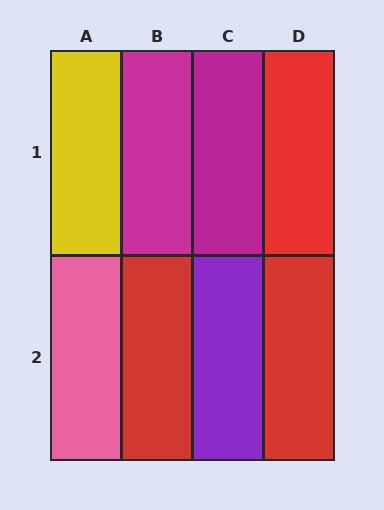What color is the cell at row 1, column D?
Red.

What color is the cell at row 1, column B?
Magenta.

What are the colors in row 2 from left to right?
Pink, red, purple, red.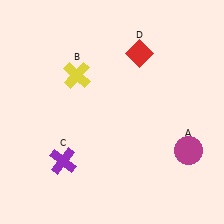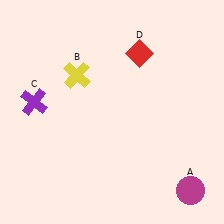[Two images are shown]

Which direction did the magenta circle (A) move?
The magenta circle (A) moved down.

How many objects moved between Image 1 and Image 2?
2 objects moved between the two images.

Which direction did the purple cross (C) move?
The purple cross (C) moved up.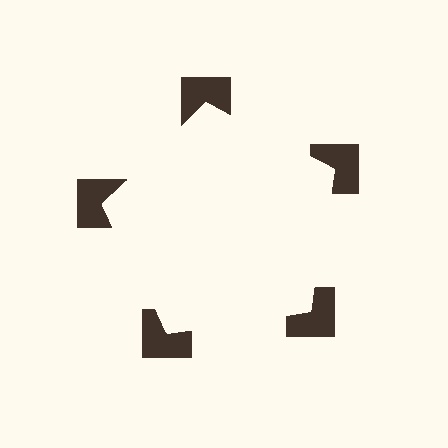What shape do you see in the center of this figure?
An illusory pentagon — its edges are inferred from the aligned wedge cuts in the notched squares, not physically drawn.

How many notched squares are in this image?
There are 5 — one at each vertex of the illusory pentagon.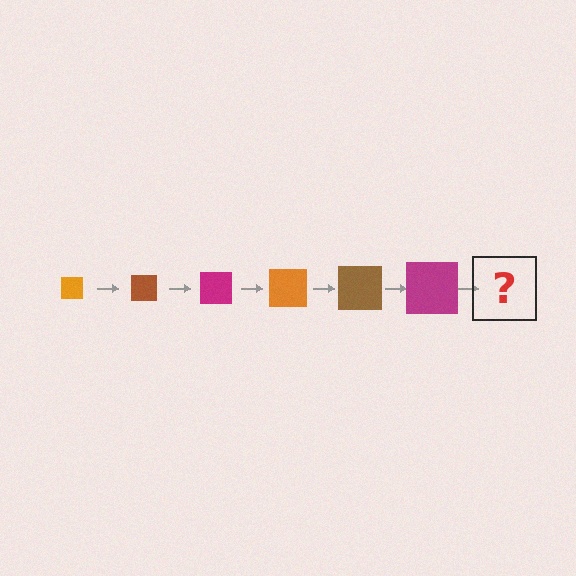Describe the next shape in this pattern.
It should be an orange square, larger than the previous one.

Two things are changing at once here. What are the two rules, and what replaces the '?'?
The two rules are that the square grows larger each step and the color cycles through orange, brown, and magenta. The '?' should be an orange square, larger than the previous one.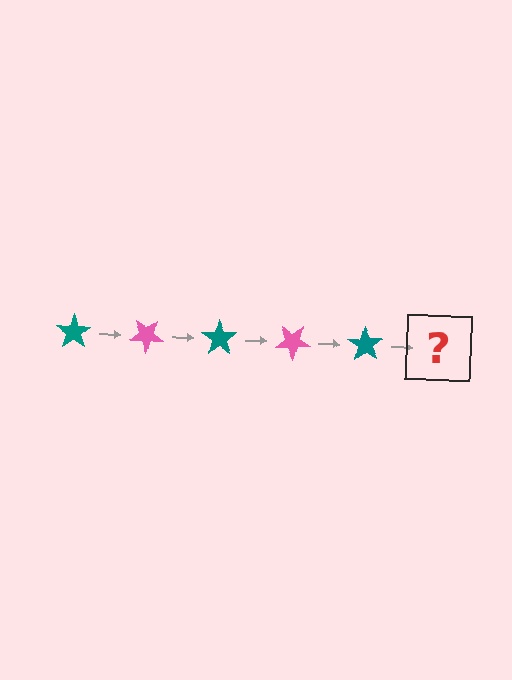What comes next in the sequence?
The next element should be a pink star, rotated 175 degrees from the start.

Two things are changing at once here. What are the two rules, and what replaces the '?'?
The two rules are that it rotates 35 degrees each step and the color cycles through teal and pink. The '?' should be a pink star, rotated 175 degrees from the start.